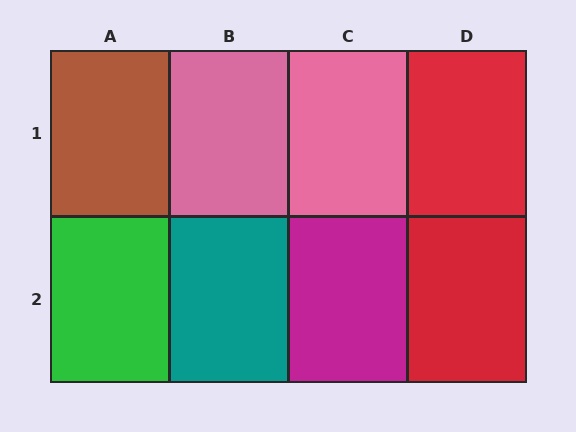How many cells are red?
2 cells are red.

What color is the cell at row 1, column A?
Brown.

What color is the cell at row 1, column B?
Pink.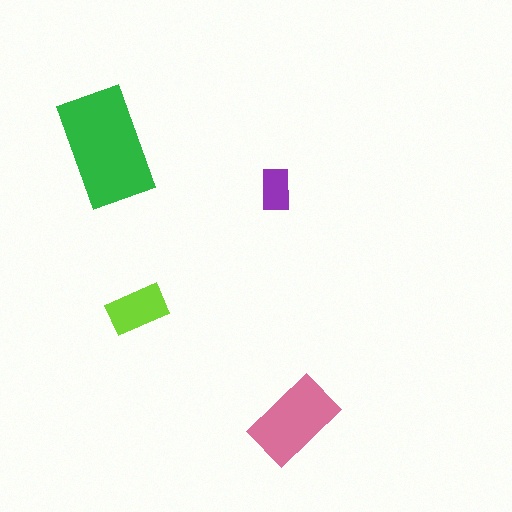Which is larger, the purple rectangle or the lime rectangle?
The lime one.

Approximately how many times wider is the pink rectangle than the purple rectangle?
About 2 times wider.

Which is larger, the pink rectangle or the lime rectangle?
The pink one.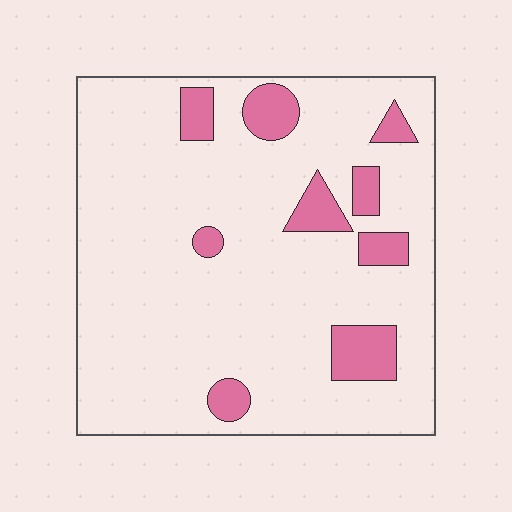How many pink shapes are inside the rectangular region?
9.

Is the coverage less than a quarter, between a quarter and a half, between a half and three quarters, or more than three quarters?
Less than a quarter.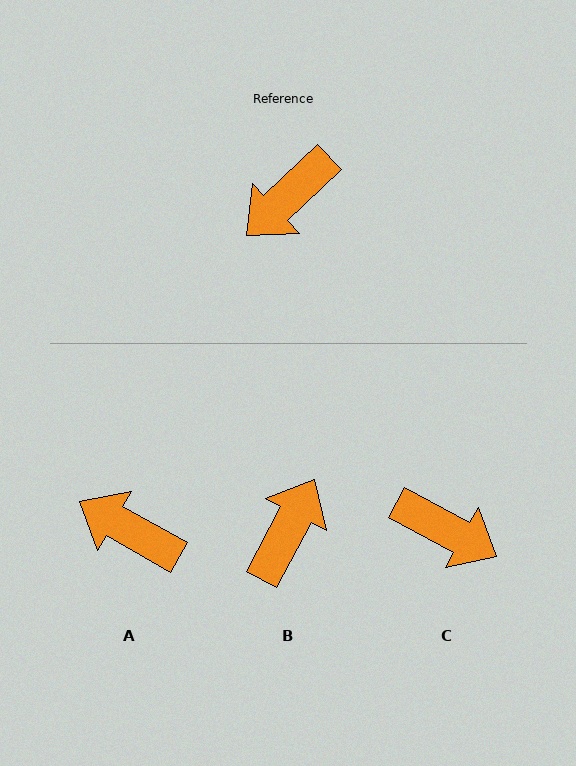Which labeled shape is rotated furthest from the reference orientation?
B, about 161 degrees away.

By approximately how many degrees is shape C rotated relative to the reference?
Approximately 108 degrees counter-clockwise.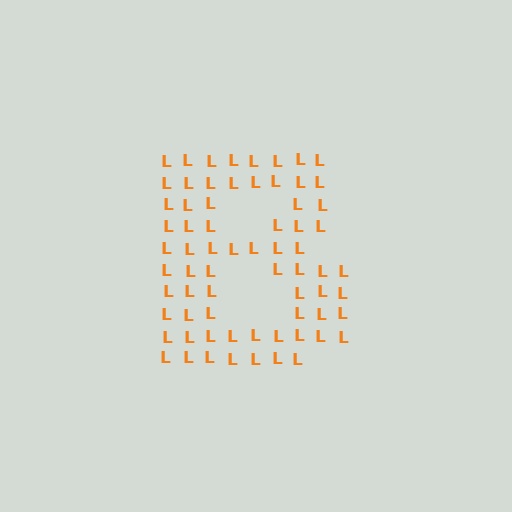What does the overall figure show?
The overall figure shows the letter B.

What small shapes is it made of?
It is made of small letter L's.